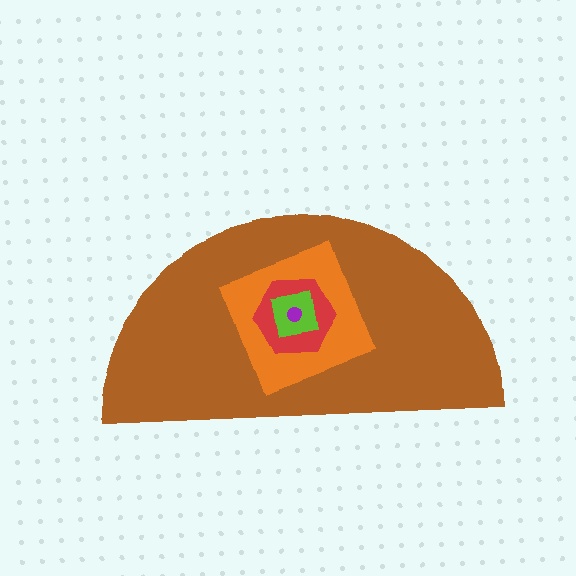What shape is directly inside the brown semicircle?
The orange square.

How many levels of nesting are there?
5.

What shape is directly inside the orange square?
The red hexagon.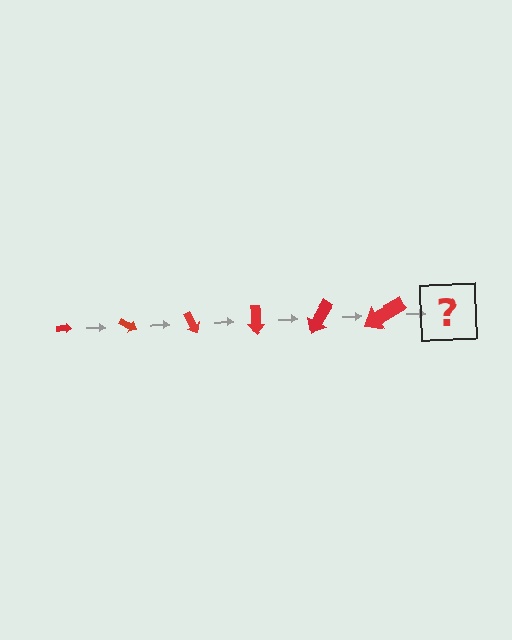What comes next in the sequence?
The next element should be an arrow, larger than the previous one and rotated 180 degrees from the start.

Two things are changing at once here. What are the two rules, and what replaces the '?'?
The two rules are that the arrow grows larger each step and it rotates 30 degrees each step. The '?' should be an arrow, larger than the previous one and rotated 180 degrees from the start.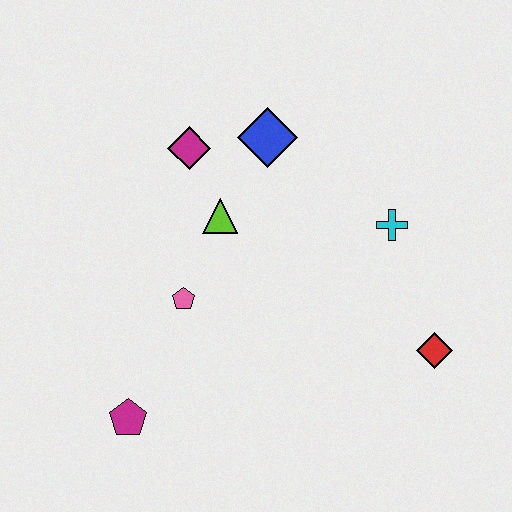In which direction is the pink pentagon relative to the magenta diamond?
The pink pentagon is below the magenta diamond.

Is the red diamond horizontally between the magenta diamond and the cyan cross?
No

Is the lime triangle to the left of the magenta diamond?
No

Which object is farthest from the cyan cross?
The magenta pentagon is farthest from the cyan cross.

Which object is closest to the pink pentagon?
The lime triangle is closest to the pink pentagon.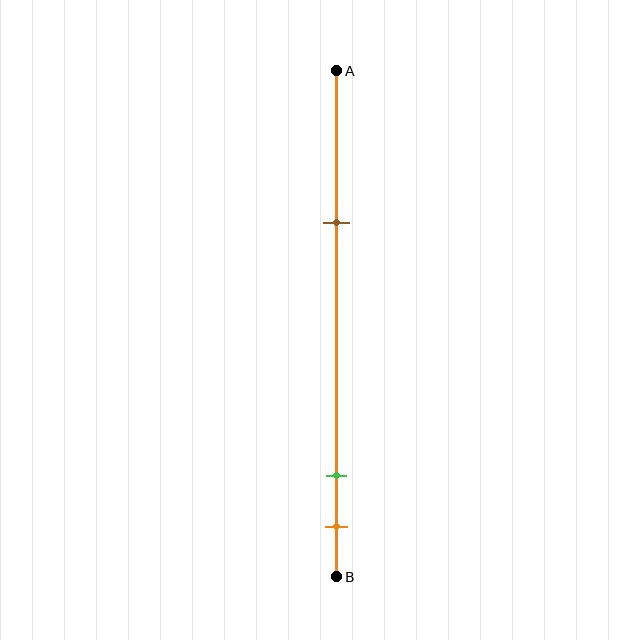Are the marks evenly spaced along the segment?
No, the marks are not evenly spaced.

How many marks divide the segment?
There are 3 marks dividing the segment.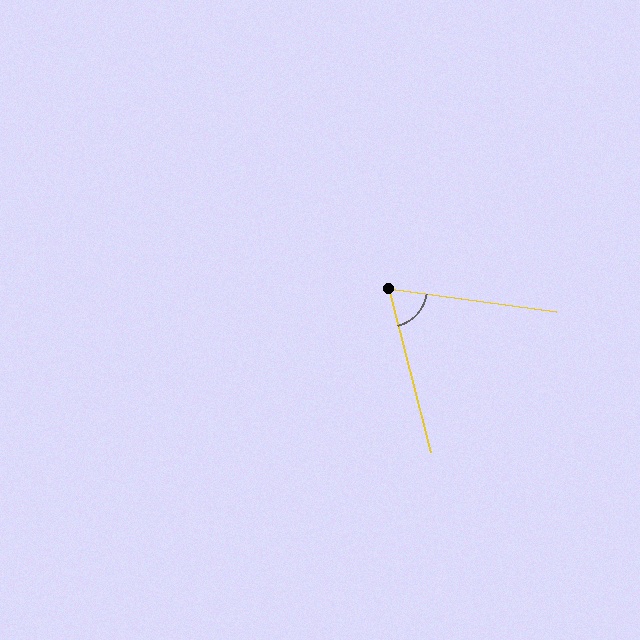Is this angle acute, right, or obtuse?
It is acute.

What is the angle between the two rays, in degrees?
Approximately 68 degrees.